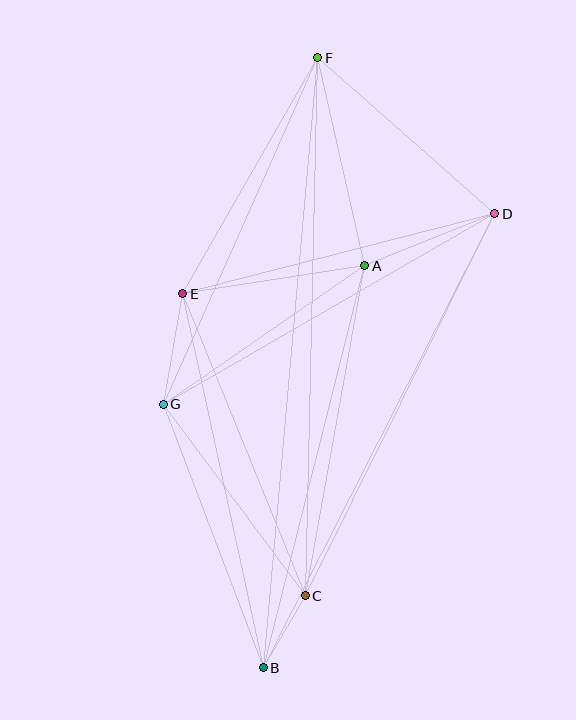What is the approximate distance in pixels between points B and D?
The distance between B and D is approximately 509 pixels.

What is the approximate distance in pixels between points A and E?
The distance between A and E is approximately 184 pixels.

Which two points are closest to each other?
Points B and C are closest to each other.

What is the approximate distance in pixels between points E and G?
The distance between E and G is approximately 112 pixels.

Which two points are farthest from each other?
Points B and F are farthest from each other.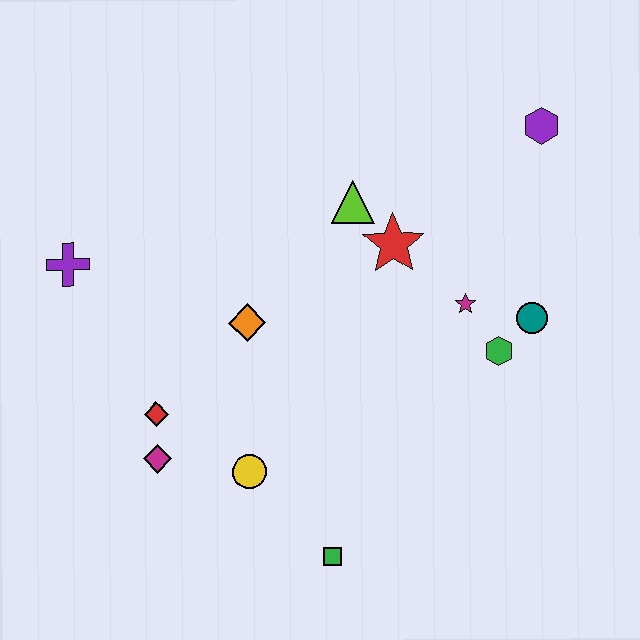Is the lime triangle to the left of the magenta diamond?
No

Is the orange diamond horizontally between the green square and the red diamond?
Yes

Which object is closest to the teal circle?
The green hexagon is closest to the teal circle.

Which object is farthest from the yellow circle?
The purple hexagon is farthest from the yellow circle.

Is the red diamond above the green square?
Yes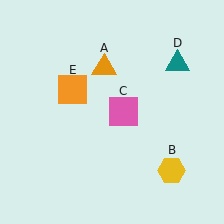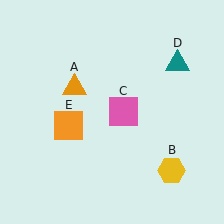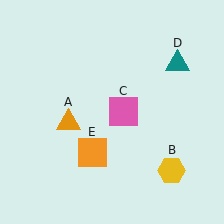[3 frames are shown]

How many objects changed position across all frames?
2 objects changed position: orange triangle (object A), orange square (object E).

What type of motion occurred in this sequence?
The orange triangle (object A), orange square (object E) rotated counterclockwise around the center of the scene.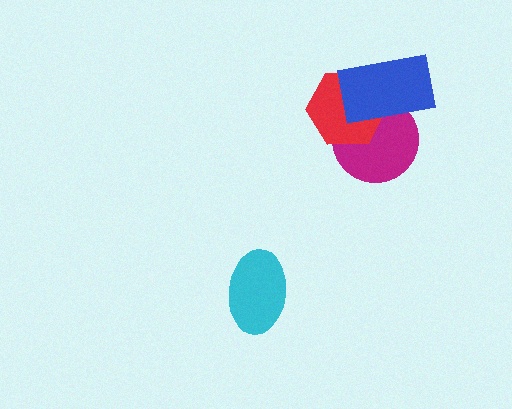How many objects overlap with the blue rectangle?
2 objects overlap with the blue rectangle.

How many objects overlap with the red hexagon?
2 objects overlap with the red hexagon.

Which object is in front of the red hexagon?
The blue rectangle is in front of the red hexagon.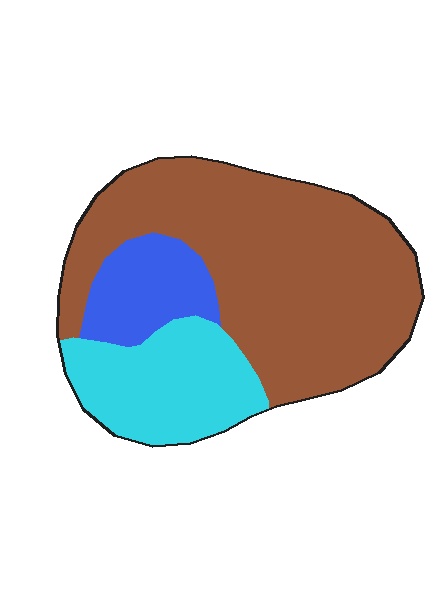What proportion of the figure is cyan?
Cyan takes up about one quarter (1/4) of the figure.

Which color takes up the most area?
Brown, at roughly 65%.